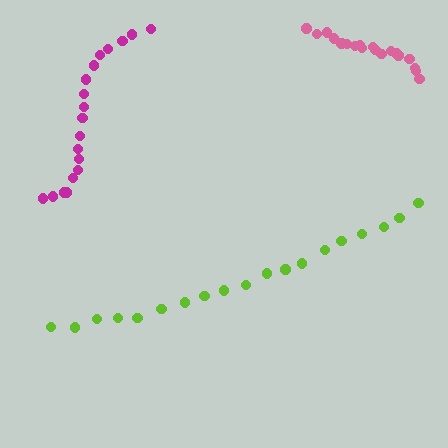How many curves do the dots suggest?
There are 3 distinct paths.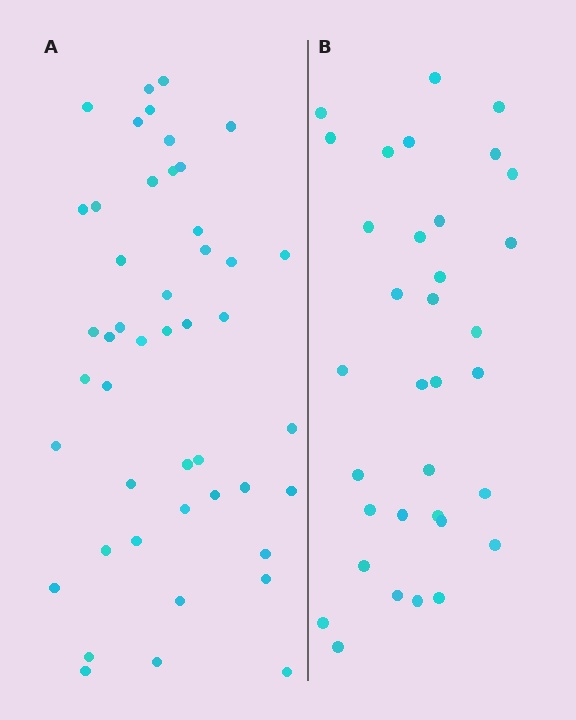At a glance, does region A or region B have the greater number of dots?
Region A (the left region) has more dots.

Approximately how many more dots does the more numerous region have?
Region A has roughly 12 or so more dots than region B.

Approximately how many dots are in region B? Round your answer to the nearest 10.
About 30 dots. (The exact count is 34, which rounds to 30.)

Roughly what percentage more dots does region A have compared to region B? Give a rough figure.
About 35% more.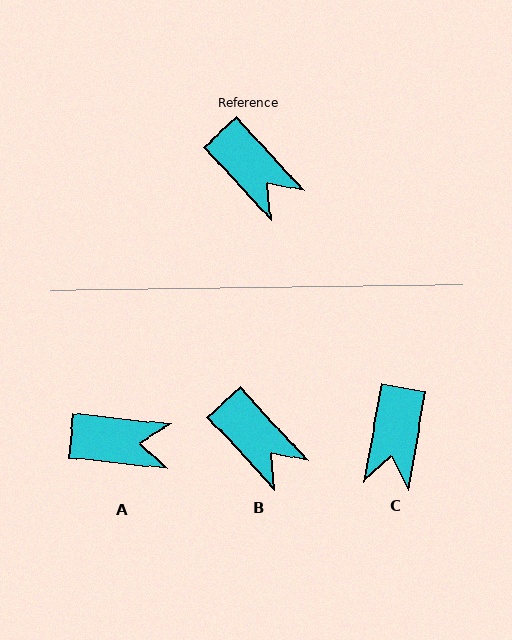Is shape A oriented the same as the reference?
No, it is off by about 41 degrees.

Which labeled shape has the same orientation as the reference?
B.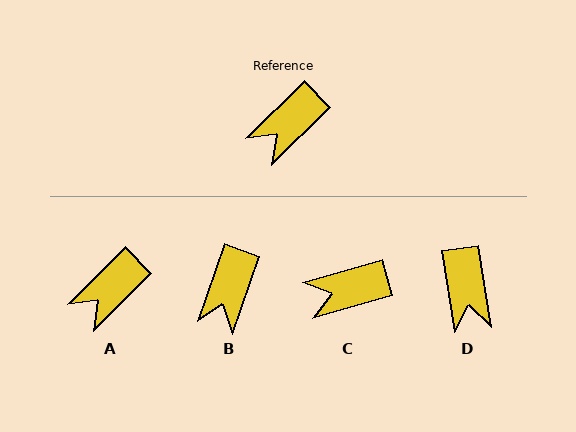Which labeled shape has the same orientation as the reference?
A.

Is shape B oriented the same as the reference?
No, it is off by about 26 degrees.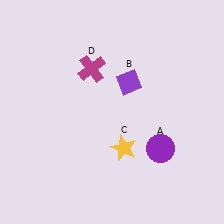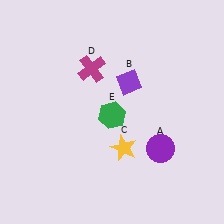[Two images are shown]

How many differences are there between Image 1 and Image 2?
There is 1 difference between the two images.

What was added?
A green hexagon (E) was added in Image 2.